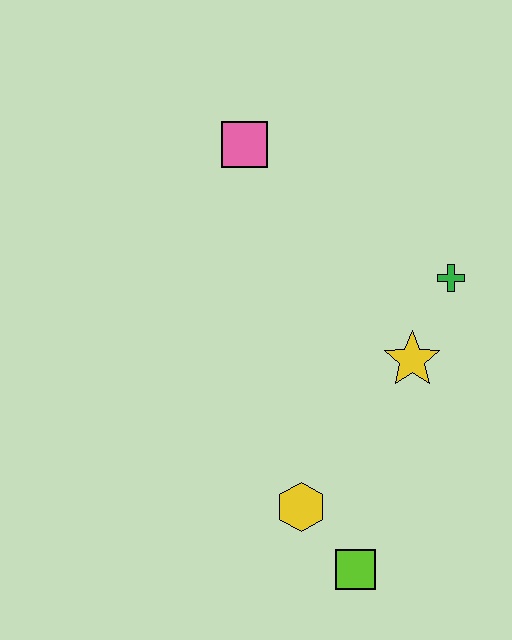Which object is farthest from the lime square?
The pink square is farthest from the lime square.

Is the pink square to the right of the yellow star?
No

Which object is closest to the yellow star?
The green cross is closest to the yellow star.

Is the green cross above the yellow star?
Yes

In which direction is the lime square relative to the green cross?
The lime square is below the green cross.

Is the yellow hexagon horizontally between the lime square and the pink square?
Yes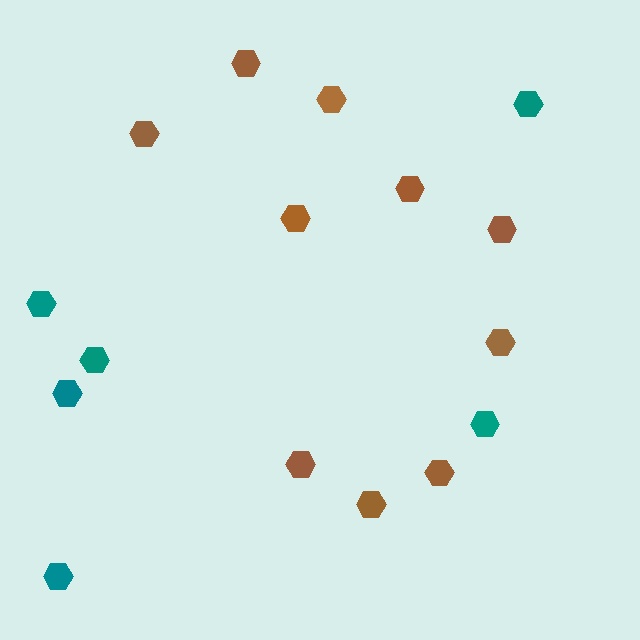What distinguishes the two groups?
There are 2 groups: one group of teal hexagons (6) and one group of brown hexagons (10).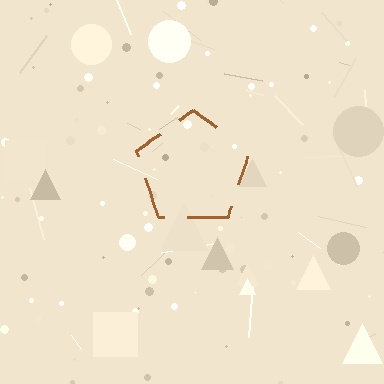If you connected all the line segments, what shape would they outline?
They would outline a pentagon.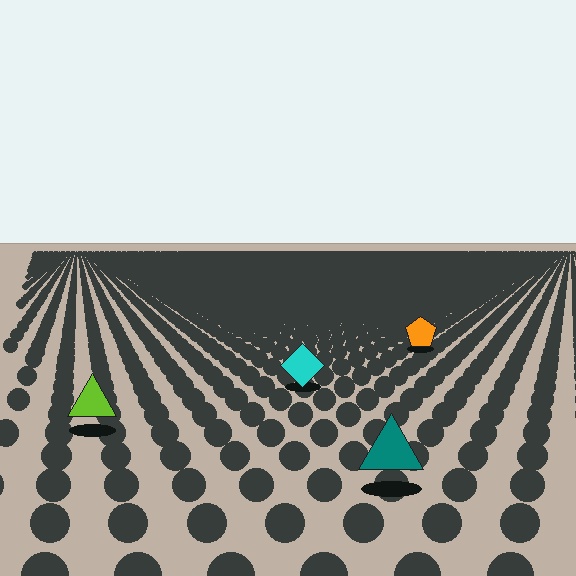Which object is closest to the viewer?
The teal triangle is closest. The texture marks near it are larger and more spread out.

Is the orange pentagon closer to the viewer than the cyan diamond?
No. The cyan diamond is closer — you can tell from the texture gradient: the ground texture is coarser near it.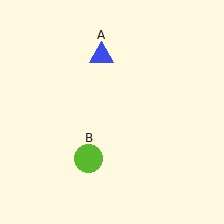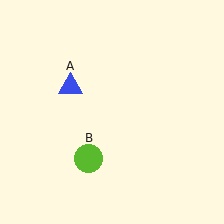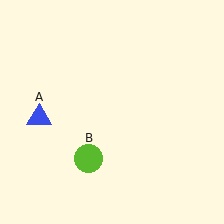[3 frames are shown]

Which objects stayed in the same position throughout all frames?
Lime circle (object B) remained stationary.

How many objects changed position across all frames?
1 object changed position: blue triangle (object A).